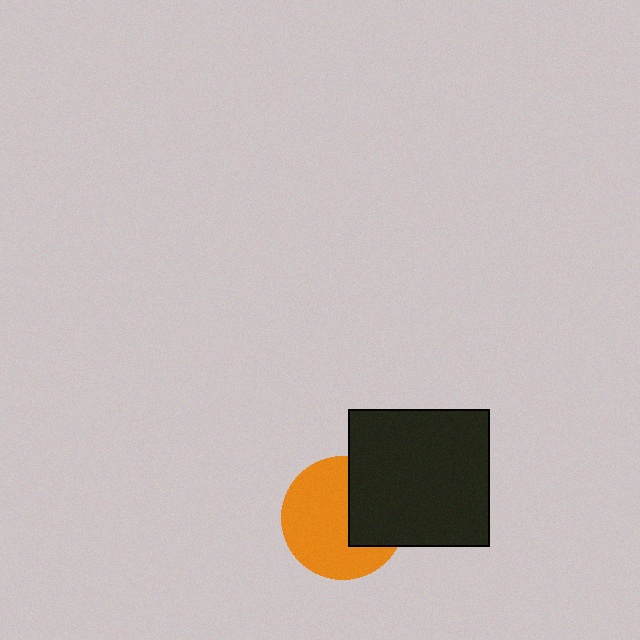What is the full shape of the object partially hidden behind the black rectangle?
The partially hidden object is an orange circle.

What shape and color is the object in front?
The object in front is a black rectangle.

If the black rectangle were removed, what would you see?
You would see the complete orange circle.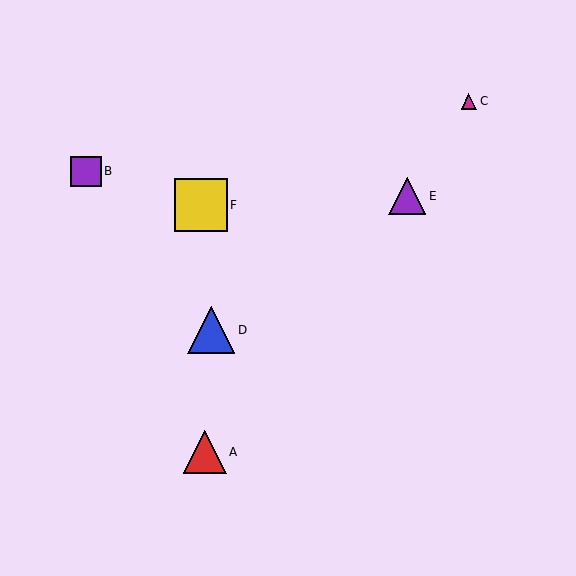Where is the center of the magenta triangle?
The center of the magenta triangle is at (469, 101).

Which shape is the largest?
The yellow square (labeled F) is the largest.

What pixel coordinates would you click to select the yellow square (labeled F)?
Click at (201, 205) to select the yellow square F.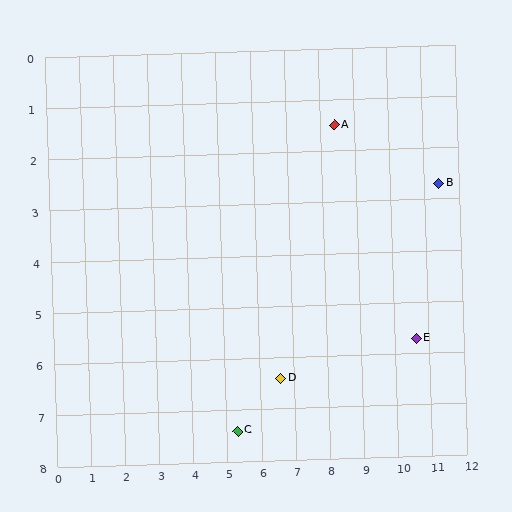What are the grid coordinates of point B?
Point B is at approximately (11.4, 2.7).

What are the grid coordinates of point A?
Point A is at approximately (8.4, 1.5).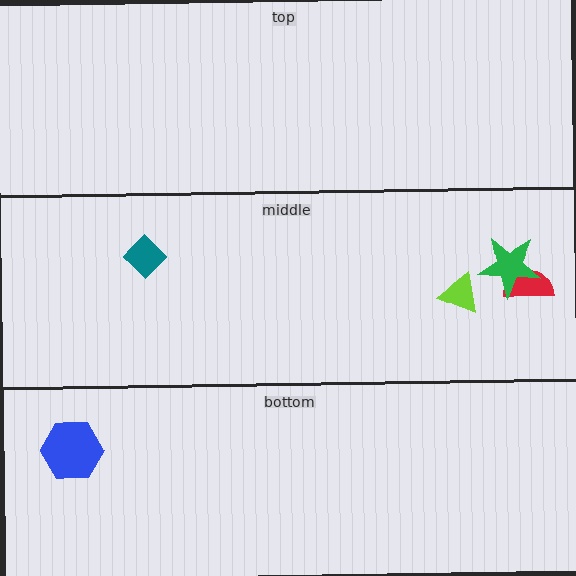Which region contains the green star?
The middle region.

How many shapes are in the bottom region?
1.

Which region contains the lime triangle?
The middle region.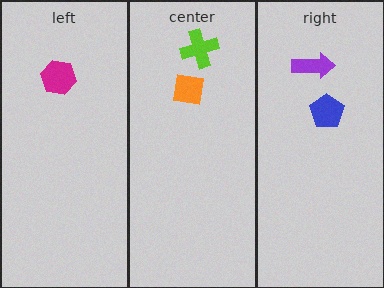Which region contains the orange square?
The center region.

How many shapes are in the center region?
2.